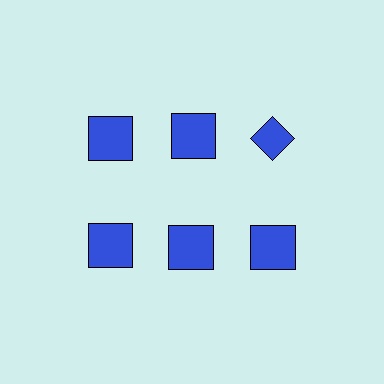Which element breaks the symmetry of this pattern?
The blue diamond in the top row, center column breaks the symmetry. All other shapes are blue squares.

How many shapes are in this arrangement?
There are 6 shapes arranged in a grid pattern.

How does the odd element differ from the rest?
It has a different shape: diamond instead of square.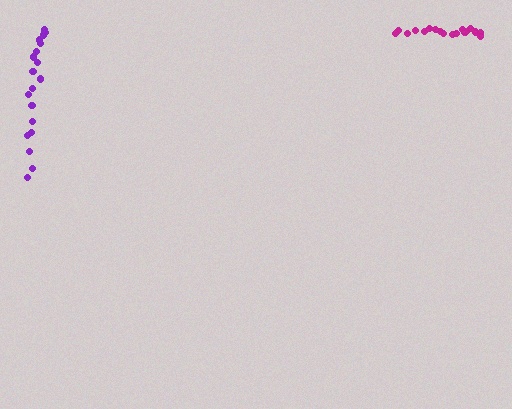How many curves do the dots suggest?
There are 2 distinct paths.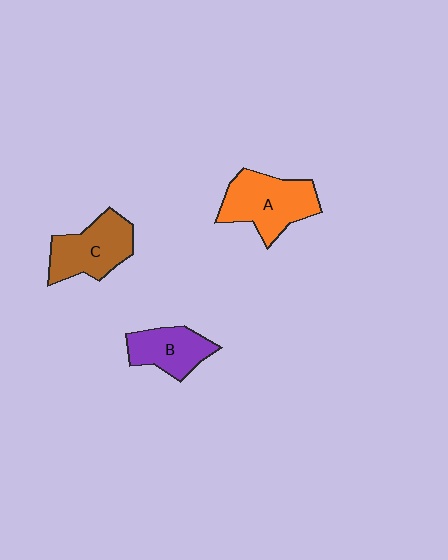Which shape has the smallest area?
Shape B (purple).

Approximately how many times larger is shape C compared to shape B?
Approximately 1.3 times.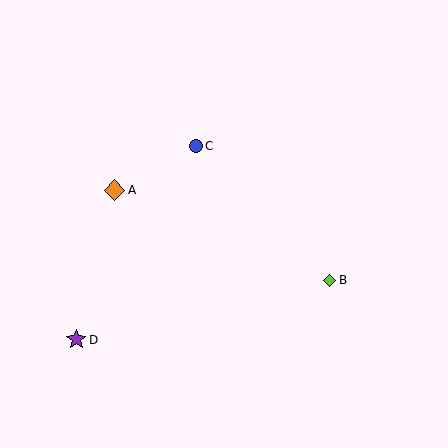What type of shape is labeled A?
Shape A is an orange diamond.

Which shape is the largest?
The orange diamond (labeled A) is the largest.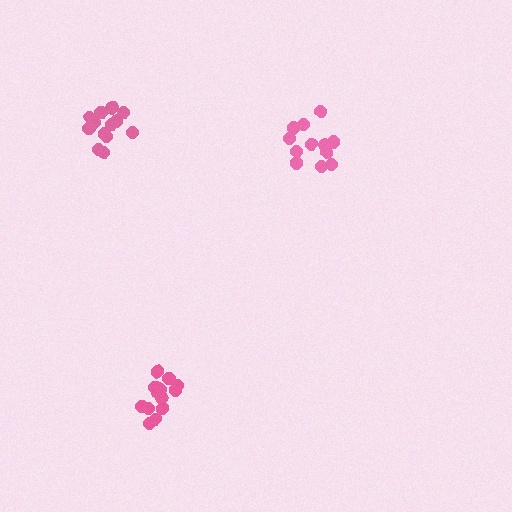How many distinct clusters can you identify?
There are 3 distinct clusters.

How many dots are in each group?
Group 1: 13 dots, Group 2: 12 dots, Group 3: 14 dots (39 total).